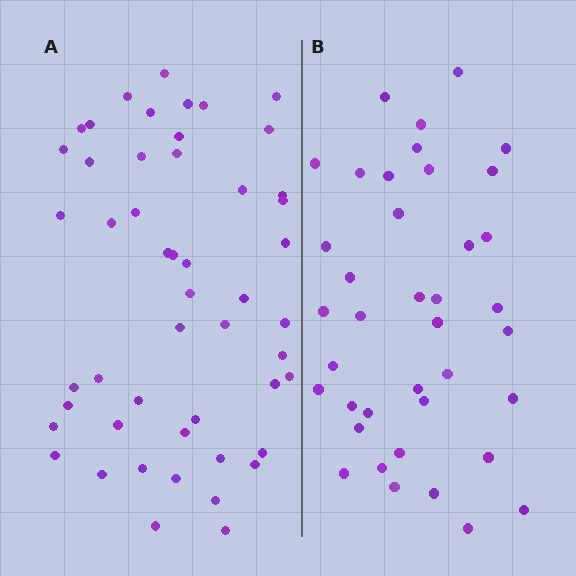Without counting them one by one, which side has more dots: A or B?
Region A (the left region) has more dots.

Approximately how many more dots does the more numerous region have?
Region A has roughly 12 or so more dots than region B.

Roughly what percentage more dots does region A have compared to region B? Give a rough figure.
About 30% more.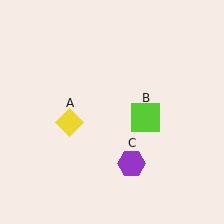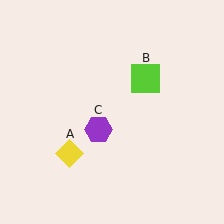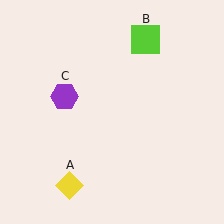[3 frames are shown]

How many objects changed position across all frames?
3 objects changed position: yellow diamond (object A), lime square (object B), purple hexagon (object C).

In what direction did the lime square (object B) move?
The lime square (object B) moved up.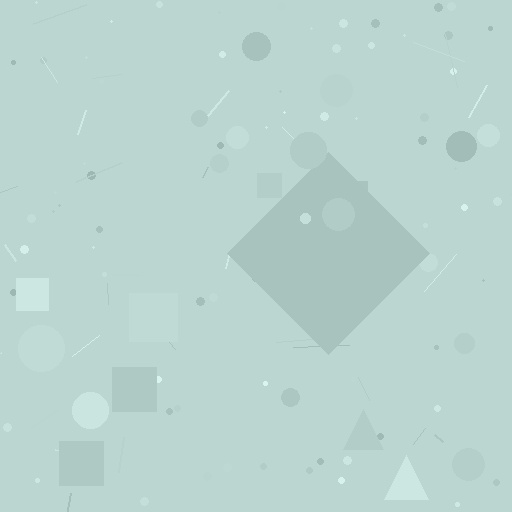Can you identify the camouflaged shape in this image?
The camouflaged shape is a diamond.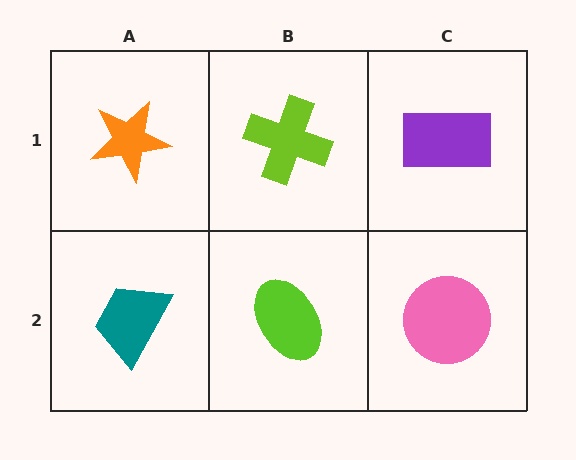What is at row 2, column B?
A lime ellipse.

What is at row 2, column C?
A pink circle.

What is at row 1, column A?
An orange star.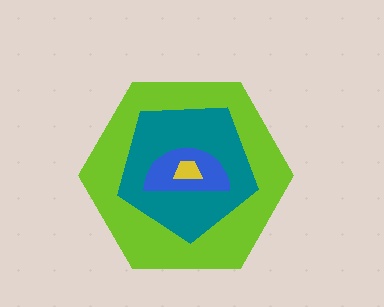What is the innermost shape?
The yellow trapezoid.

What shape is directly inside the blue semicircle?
The yellow trapezoid.